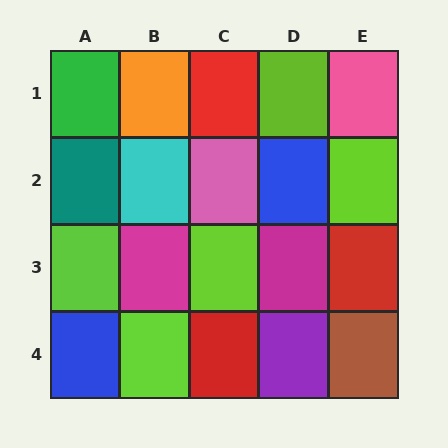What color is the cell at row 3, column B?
Magenta.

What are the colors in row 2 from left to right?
Teal, cyan, pink, blue, lime.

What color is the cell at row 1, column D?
Lime.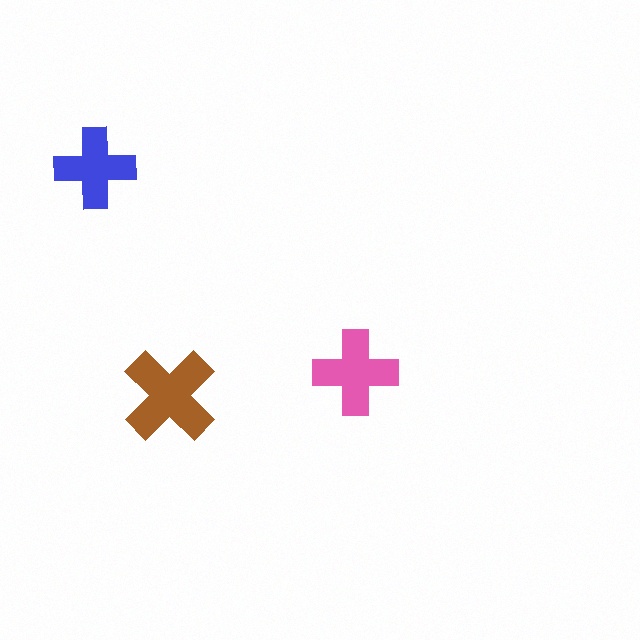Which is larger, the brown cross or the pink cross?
The brown one.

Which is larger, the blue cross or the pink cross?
The pink one.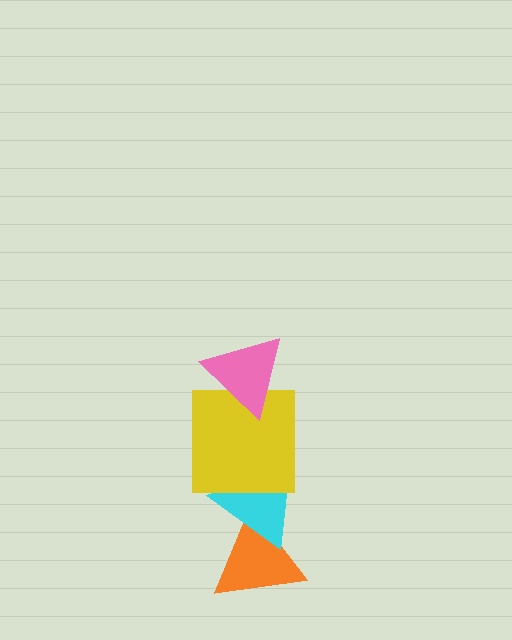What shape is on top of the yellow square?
The pink triangle is on top of the yellow square.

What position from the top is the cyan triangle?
The cyan triangle is 3rd from the top.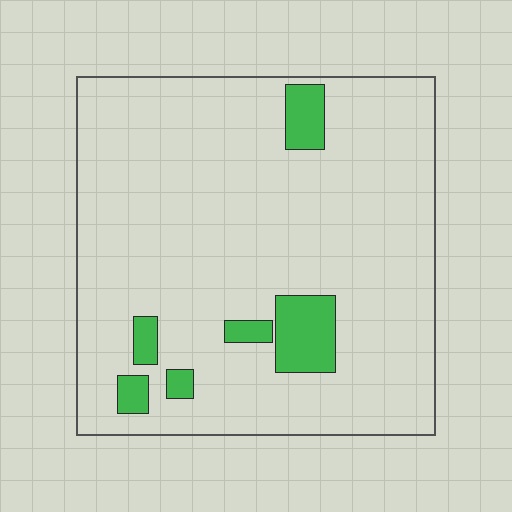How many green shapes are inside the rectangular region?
6.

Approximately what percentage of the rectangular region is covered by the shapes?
Approximately 10%.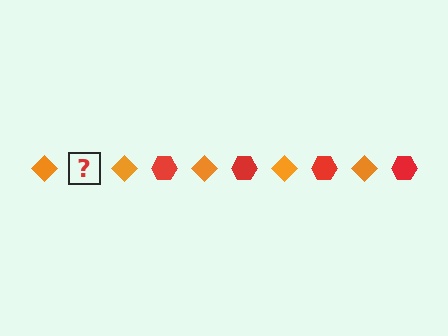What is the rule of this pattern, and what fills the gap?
The rule is that the pattern alternates between orange diamond and red hexagon. The gap should be filled with a red hexagon.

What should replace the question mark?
The question mark should be replaced with a red hexagon.